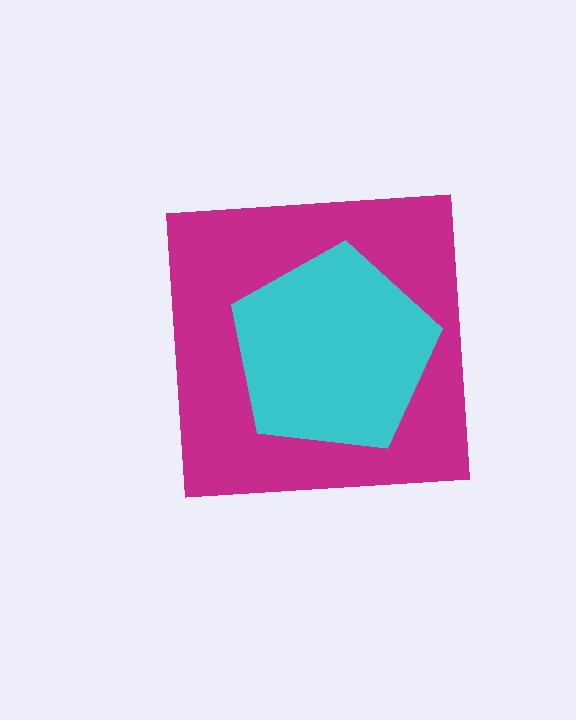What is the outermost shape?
The magenta square.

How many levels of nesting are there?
2.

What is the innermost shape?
The cyan pentagon.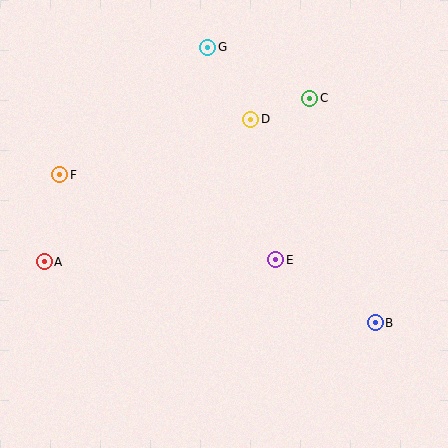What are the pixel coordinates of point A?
Point A is at (44, 262).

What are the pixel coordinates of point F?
Point F is at (60, 175).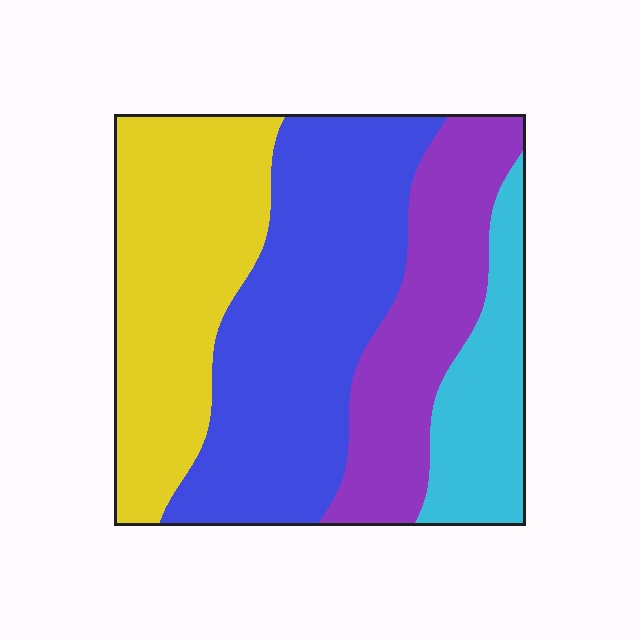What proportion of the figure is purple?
Purple covers roughly 20% of the figure.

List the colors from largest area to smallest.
From largest to smallest: blue, yellow, purple, cyan.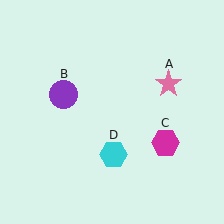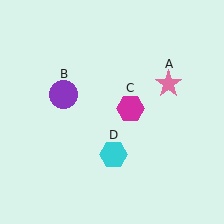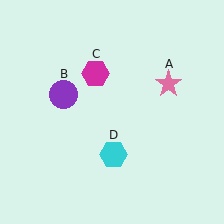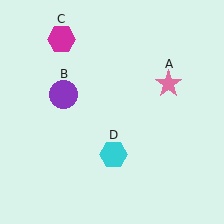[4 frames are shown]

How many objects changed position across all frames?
1 object changed position: magenta hexagon (object C).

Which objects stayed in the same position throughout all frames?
Pink star (object A) and purple circle (object B) and cyan hexagon (object D) remained stationary.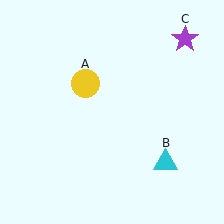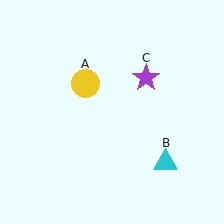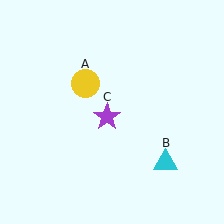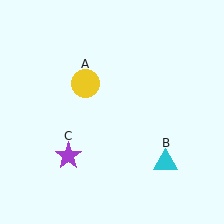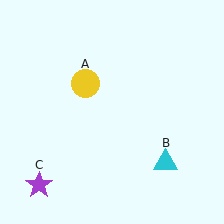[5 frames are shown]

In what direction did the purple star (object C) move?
The purple star (object C) moved down and to the left.